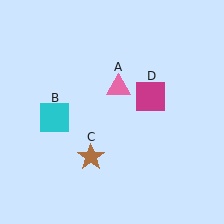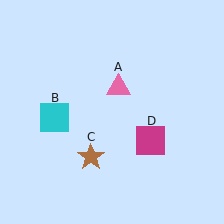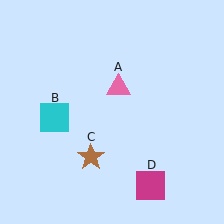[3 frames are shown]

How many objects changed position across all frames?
1 object changed position: magenta square (object D).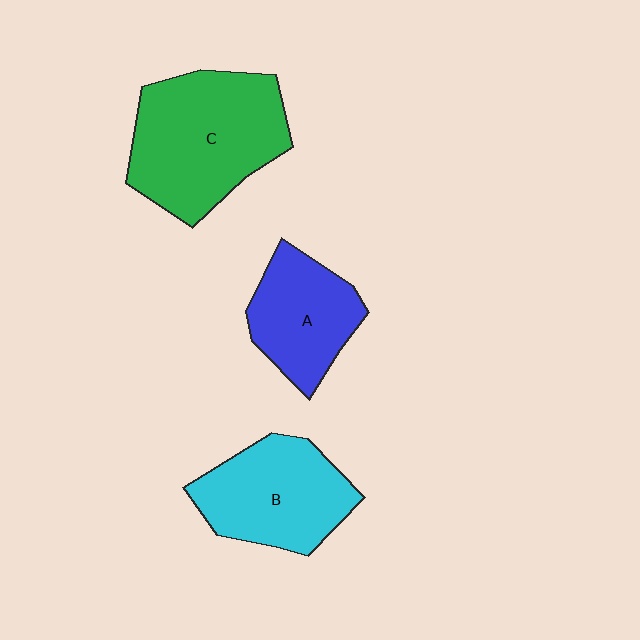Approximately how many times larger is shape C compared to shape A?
Approximately 1.6 times.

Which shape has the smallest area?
Shape A (blue).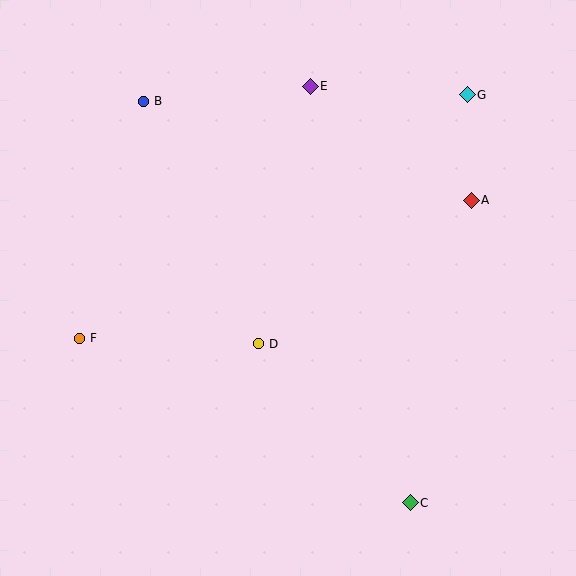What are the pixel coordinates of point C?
Point C is at (410, 503).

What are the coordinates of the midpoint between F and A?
The midpoint between F and A is at (276, 269).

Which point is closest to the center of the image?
Point D at (259, 344) is closest to the center.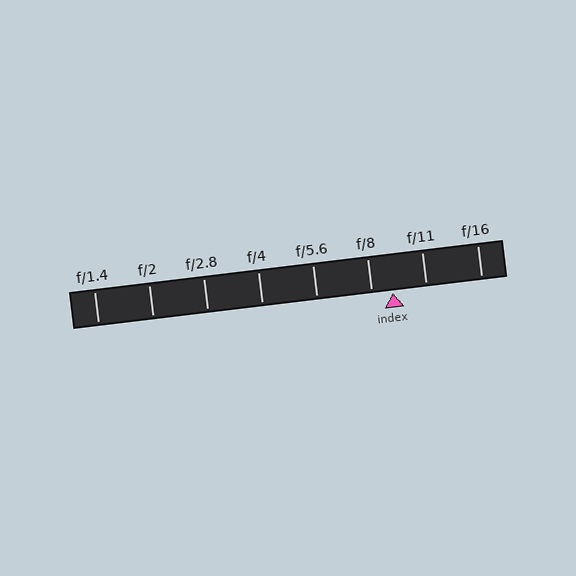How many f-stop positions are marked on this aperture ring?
There are 8 f-stop positions marked.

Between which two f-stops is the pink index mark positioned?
The index mark is between f/8 and f/11.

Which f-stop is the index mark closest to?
The index mark is closest to f/8.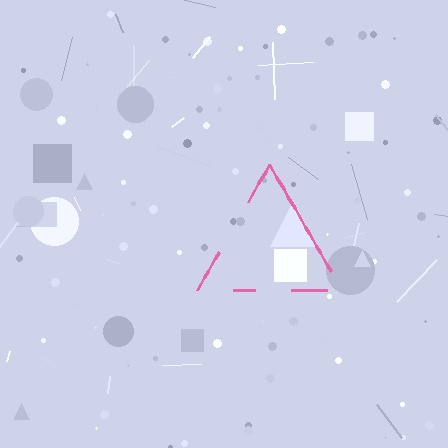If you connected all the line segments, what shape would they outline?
They would outline a triangle.